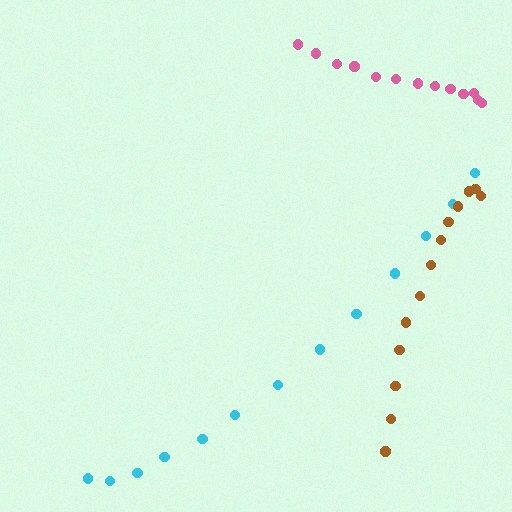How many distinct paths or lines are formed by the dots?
There are 3 distinct paths.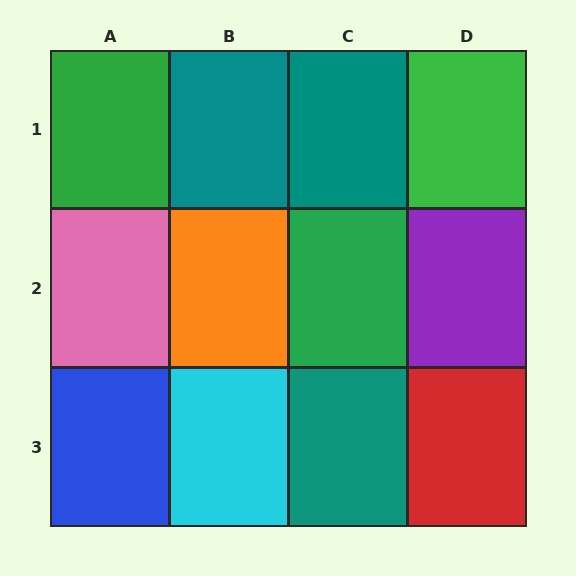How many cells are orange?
1 cell is orange.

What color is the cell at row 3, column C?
Teal.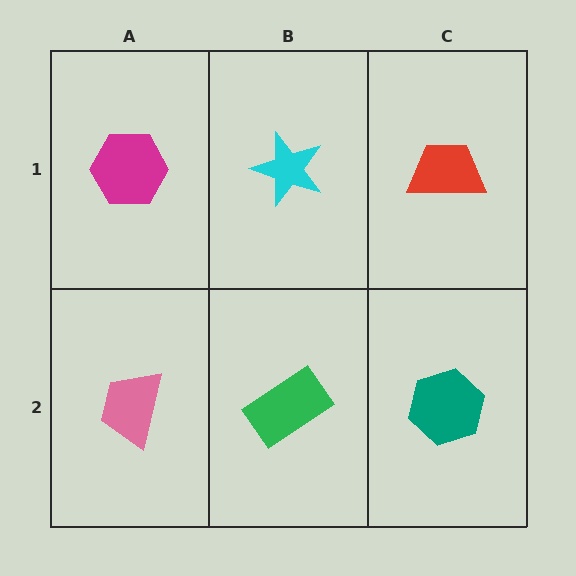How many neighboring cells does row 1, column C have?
2.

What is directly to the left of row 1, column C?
A cyan star.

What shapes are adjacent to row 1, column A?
A pink trapezoid (row 2, column A), a cyan star (row 1, column B).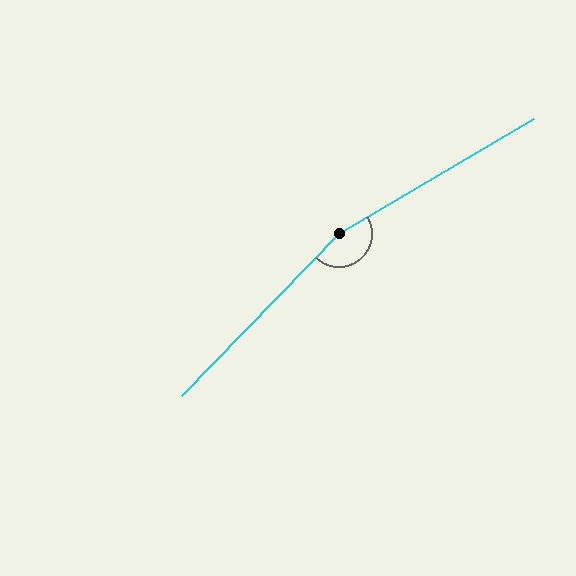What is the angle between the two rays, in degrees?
Approximately 165 degrees.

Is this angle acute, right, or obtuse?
It is obtuse.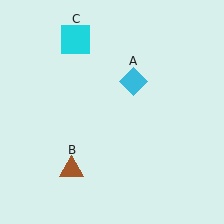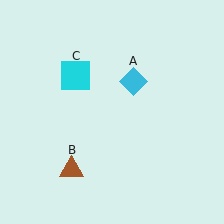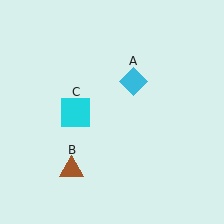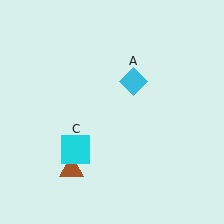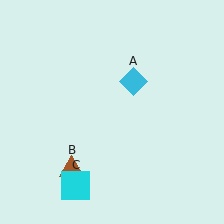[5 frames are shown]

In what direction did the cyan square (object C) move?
The cyan square (object C) moved down.